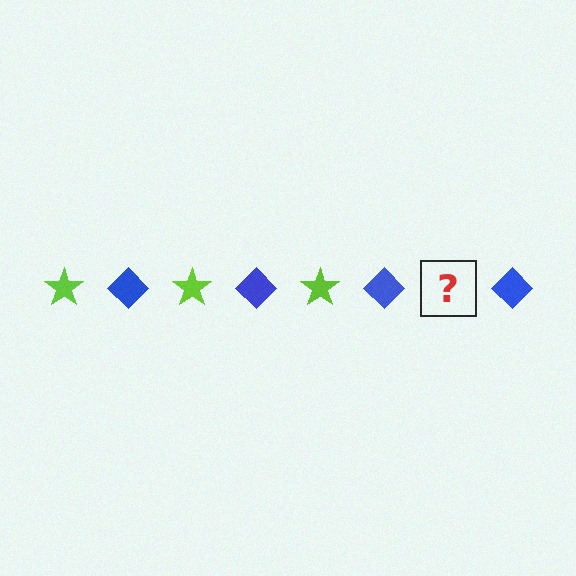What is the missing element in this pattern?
The missing element is a lime star.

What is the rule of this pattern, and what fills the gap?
The rule is that the pattern alternates between lime star and blue diamond. The gap should be filled with a lime star.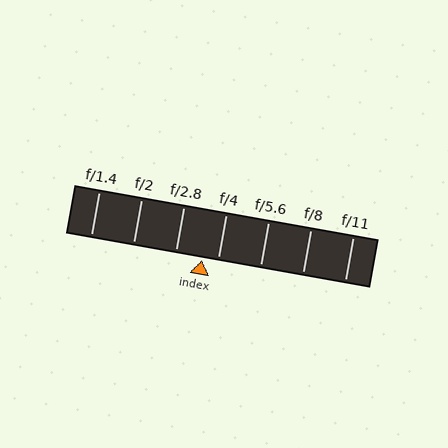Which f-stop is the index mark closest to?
The index mark is closest to f/4.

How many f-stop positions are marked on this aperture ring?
There are 7 f-stop positions marked.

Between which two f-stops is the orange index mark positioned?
The index mark is between f/2.8 and f/4.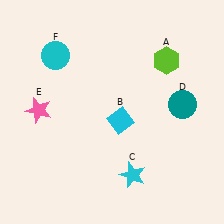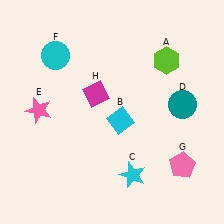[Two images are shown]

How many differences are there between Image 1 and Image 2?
There are 2 differences between the two images.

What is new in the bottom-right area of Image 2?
A pink pentagon (G) was added in the bottom-right area of Image 2.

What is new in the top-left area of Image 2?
A magenta diamond (H) was added in the top-left area of Image 2.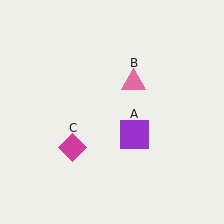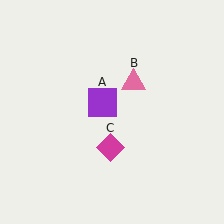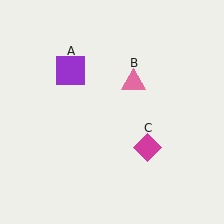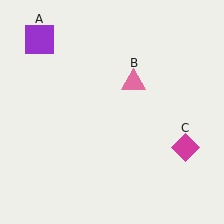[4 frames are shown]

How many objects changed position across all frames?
2 objects changed position: purple square (object A), magenta diamond (object C).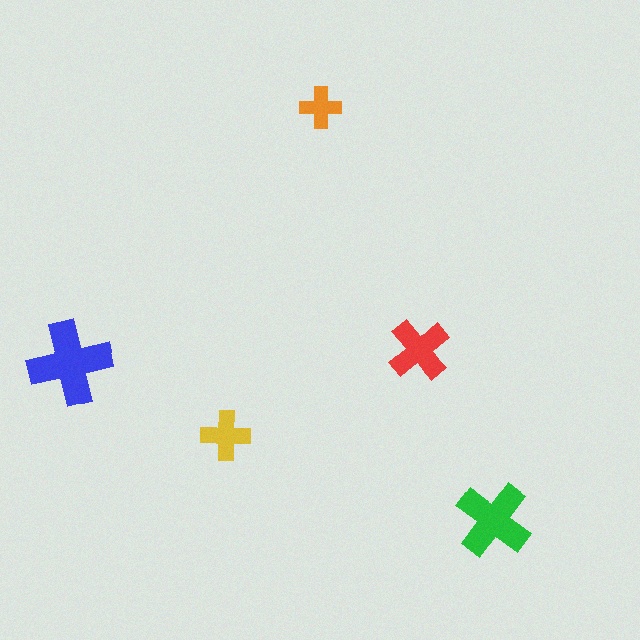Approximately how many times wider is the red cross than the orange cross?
About 1.5 times wider.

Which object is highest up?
The orange cross is topmost.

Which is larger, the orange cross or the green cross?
The green one.